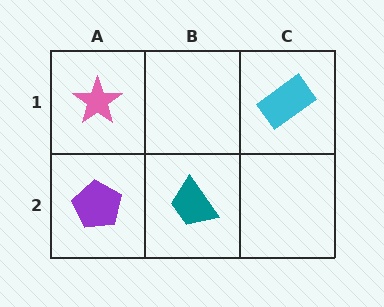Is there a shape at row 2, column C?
No, that cell is empty.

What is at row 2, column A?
A purple pentagon.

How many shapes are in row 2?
2 shapes.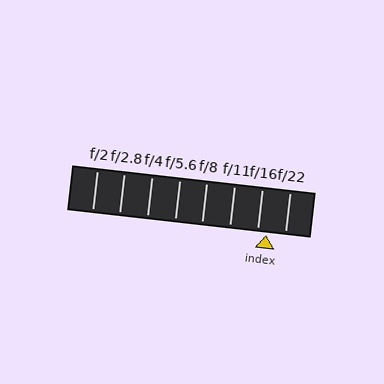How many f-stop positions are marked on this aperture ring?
There are 8 f-stop positions marked.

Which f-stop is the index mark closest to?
The index mark is closest to f/16.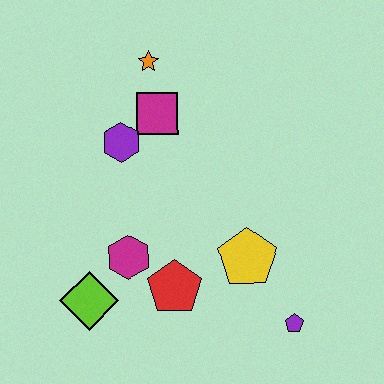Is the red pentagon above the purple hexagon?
No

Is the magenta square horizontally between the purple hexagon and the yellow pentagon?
Yes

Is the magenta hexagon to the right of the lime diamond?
Yes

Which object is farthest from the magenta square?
The purple pentagon is farthest from the magenta square.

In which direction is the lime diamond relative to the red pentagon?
The lime diamond is to the left of the red pentagon.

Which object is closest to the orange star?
The magenta square is closest to the orange star.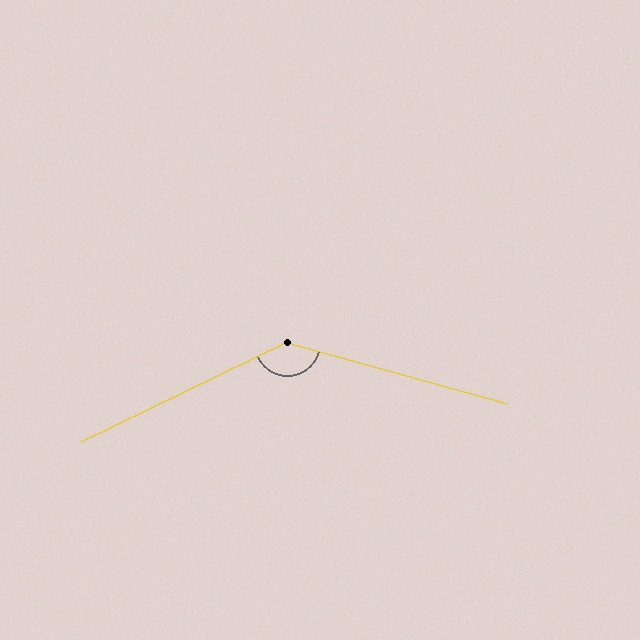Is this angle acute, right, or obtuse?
It is obtuse.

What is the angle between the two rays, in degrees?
Approximately 139 degrees.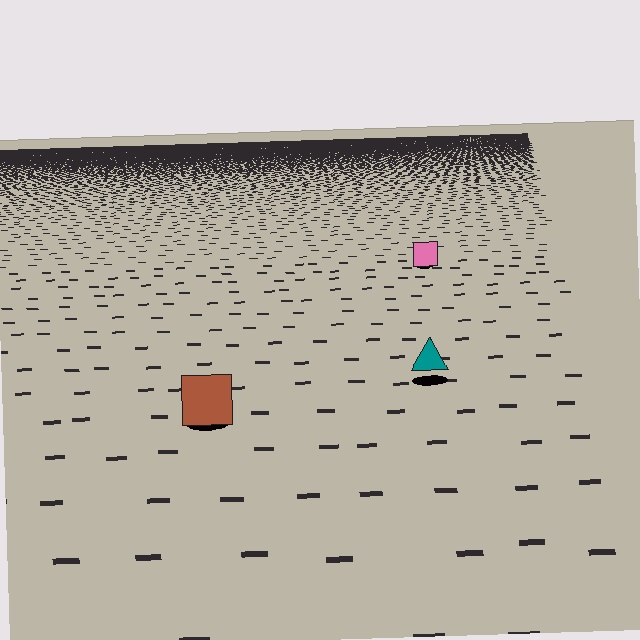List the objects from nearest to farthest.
From nearest to farthest: the brown square, the teal triangle, the pink square.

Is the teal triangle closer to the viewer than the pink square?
Yes. The teal triangle is closer — you can tell from the texture gradient: the ground texture is coarser near it.